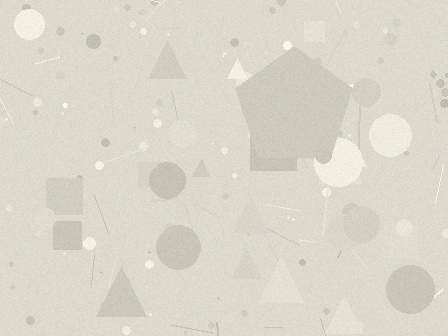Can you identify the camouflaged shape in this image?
The camouflaged shape is a pentagon.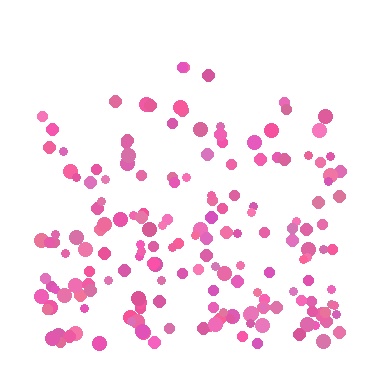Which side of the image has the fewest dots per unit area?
The top.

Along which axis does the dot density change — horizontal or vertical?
Vertical.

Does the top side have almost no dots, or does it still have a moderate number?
Still a moderate number, just noticeably fewer than the bottom.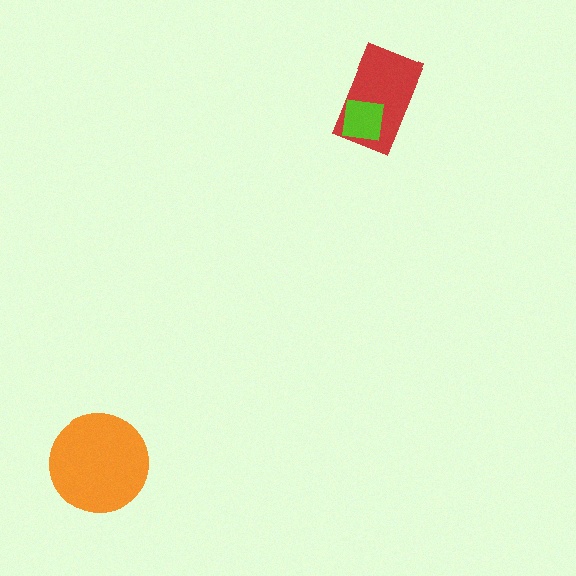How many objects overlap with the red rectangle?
1 object overlaps with the red rectangle.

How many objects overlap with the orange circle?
0 objects overlap with the orange circle.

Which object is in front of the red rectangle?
The lime square is in front of the red rectangle.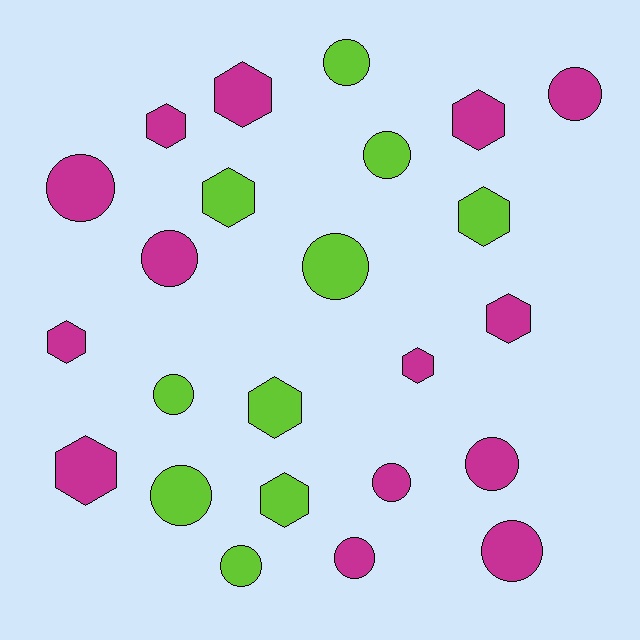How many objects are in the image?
There are 24 objects.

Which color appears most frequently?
Magenta, with 14 objects.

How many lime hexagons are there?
There are 4 lime hexagons.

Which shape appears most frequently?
Circle, with 13 objects.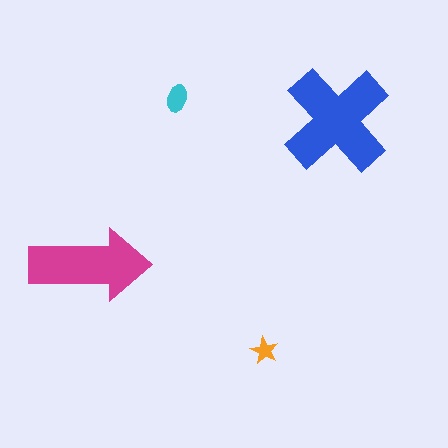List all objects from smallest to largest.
The orange star, the cyan ellipse, the magenta arrow, the blue cross.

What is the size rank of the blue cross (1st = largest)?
1st.